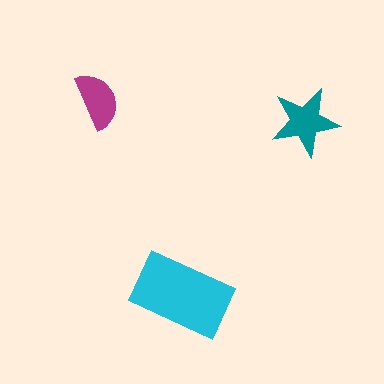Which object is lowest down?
The cyan rectangle is bottommost.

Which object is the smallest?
The magenta semicircle.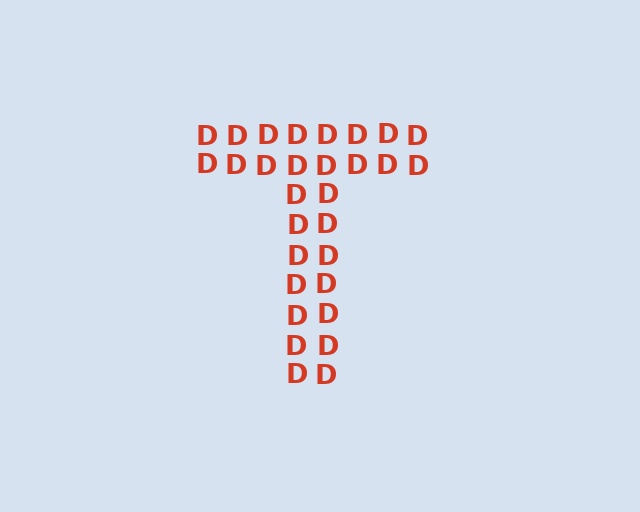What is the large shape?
The large shape is the letter T.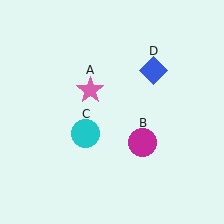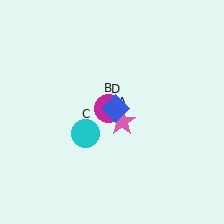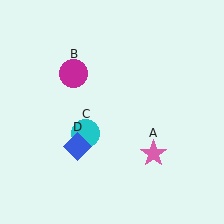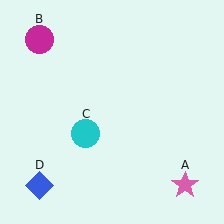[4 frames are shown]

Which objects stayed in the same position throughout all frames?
Cyan circle (object C) remained stationary.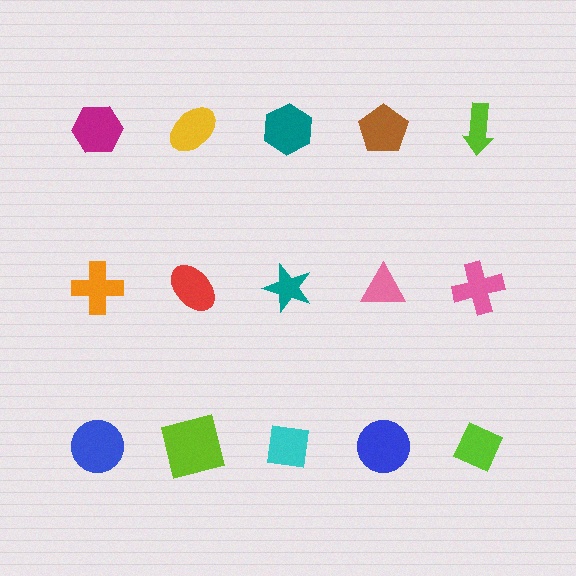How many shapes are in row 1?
5 shapes.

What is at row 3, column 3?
A cyan square.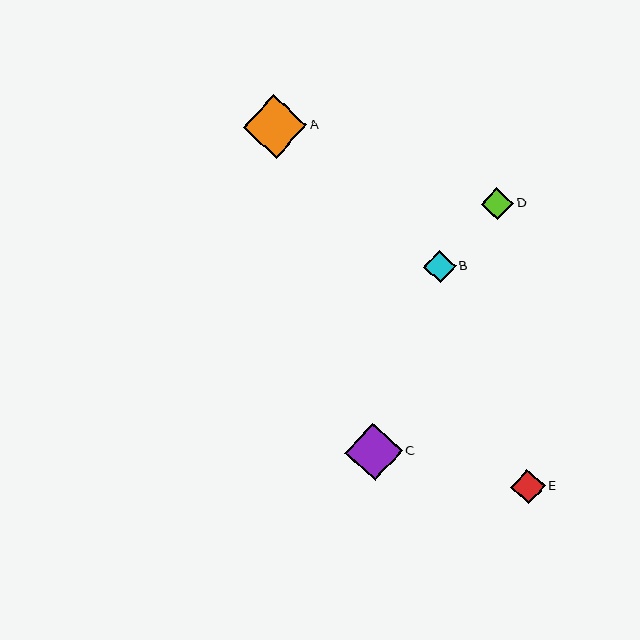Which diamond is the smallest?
Diamond B is the smallest with a size of approximately 32 pixels.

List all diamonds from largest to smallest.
From largest to smallest: A, C, E, D, B.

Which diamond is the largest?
Diamond A is the largest with a size of approximately 63 pixels.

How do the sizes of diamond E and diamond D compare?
Diamond E and diamond D are approximately the same size.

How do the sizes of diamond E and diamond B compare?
Diamond E and diamond B are approximately the same size.